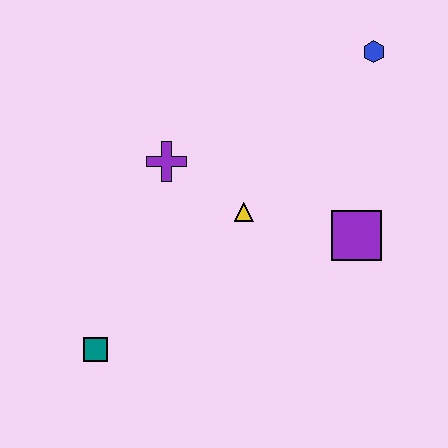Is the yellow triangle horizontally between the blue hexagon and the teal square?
Yes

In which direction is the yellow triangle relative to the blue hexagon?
The yellow triangle is below the blue hexagon.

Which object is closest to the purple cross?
The yellow triangle is closest to the purple cross.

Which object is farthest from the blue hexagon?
The teal square is farthest from the blue hexagon.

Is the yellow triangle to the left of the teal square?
No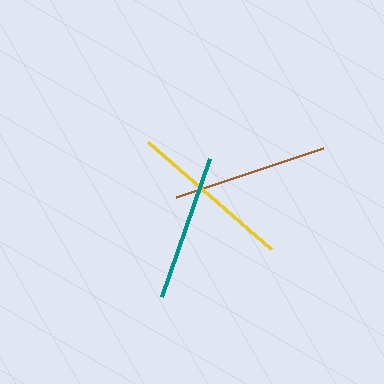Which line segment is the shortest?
The teal line is the shortest at approximately 146 pixels.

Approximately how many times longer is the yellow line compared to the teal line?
The yellow line is approximately 1.1 times the length of the teal line.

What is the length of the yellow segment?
The yellow segment is approximately 163 pixels long.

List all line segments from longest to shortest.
From longest to shortest: yellow, brown, teal.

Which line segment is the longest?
The yellow line is the longest at approximately 163 pixels.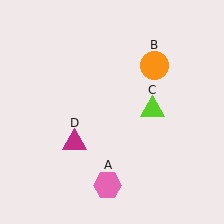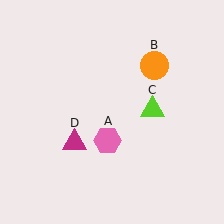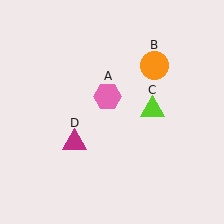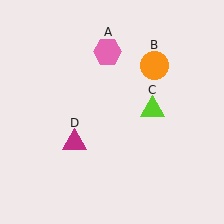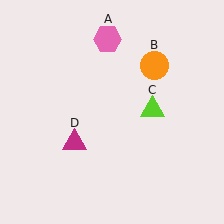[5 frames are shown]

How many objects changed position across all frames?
1 object changed position: pink hexagon (object A).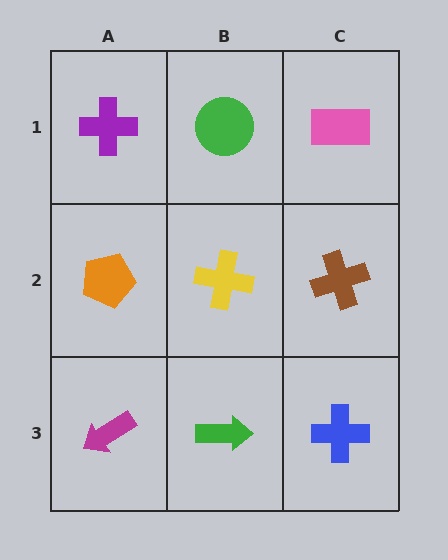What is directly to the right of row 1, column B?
A pink rectangle.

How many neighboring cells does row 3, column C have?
2.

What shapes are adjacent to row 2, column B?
A green circle (row 1, column B), a green arrow (row 3, column B), an orange pentagon (row 2, column A), a brown cross (row 2, column C).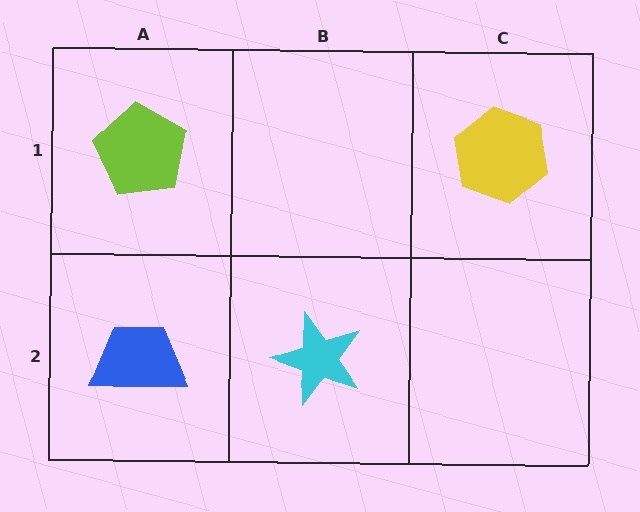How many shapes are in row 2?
2 shapes.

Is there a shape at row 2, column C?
No, that cell is empty.